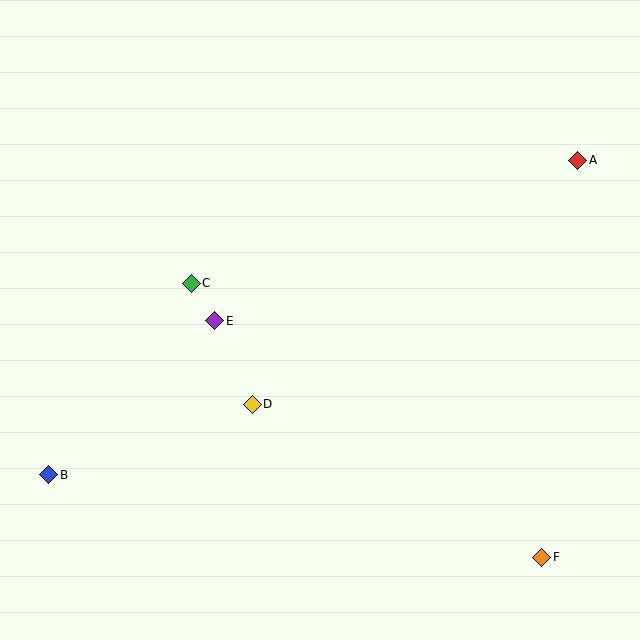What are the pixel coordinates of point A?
Point A is at (578, 160).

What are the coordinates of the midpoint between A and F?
The midpoint between A and F is at (560, 359).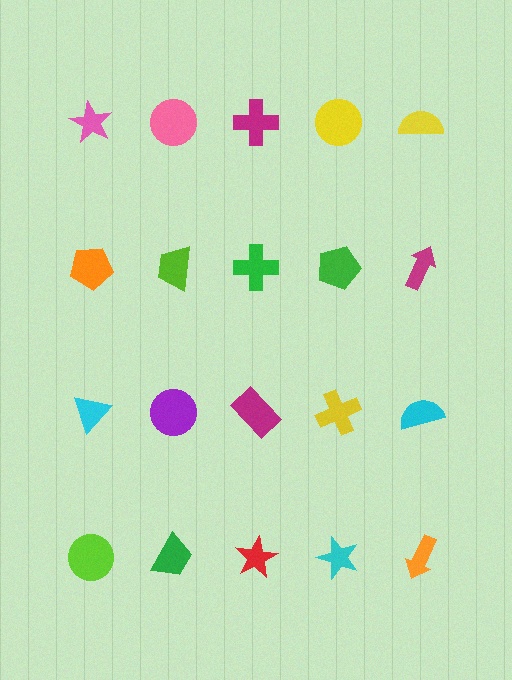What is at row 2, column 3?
A green cross.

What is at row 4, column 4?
A cyan star.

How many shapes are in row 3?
5 shapes.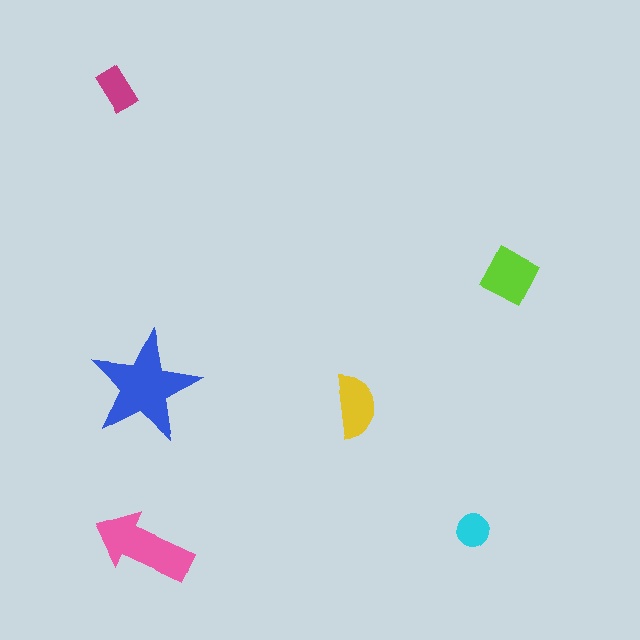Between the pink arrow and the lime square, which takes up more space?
The pink arrow.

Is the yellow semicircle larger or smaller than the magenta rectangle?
Larger.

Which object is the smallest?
The cyan circle.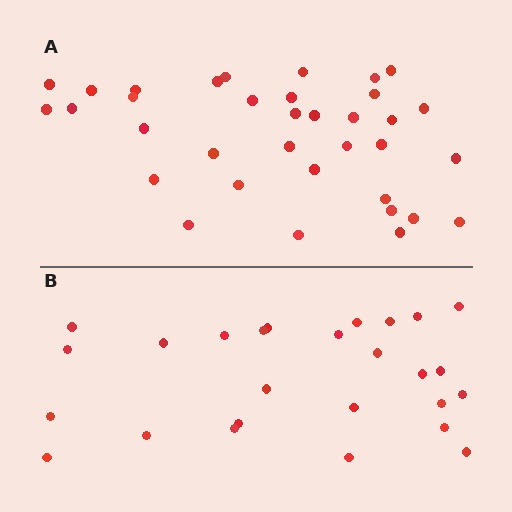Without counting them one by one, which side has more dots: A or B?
Region A (the top region) has more dots.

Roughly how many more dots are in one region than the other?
Region A has roughly 8 or so more dots than region B.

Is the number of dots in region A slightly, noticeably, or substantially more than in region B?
Region A has noticeably more, but not dramatically so. The ratio is roughly 1.3 to 1.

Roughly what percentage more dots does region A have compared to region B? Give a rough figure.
About 35% more.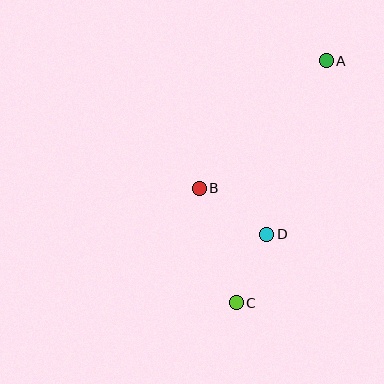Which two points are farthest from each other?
Points A and C are farthest from each other.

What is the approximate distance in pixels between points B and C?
The distance between B and C is approximately 120 pixels.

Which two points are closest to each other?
Points C and D are closest to each other.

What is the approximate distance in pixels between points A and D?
The distance between A and D is approximately 184 pixels.